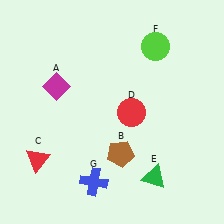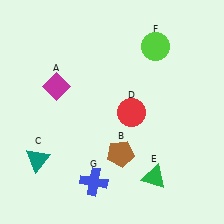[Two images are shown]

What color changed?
The triangle (C) changed from red in Image 1 to teal in Image 2.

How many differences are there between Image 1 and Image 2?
There is 1 difference between the two images.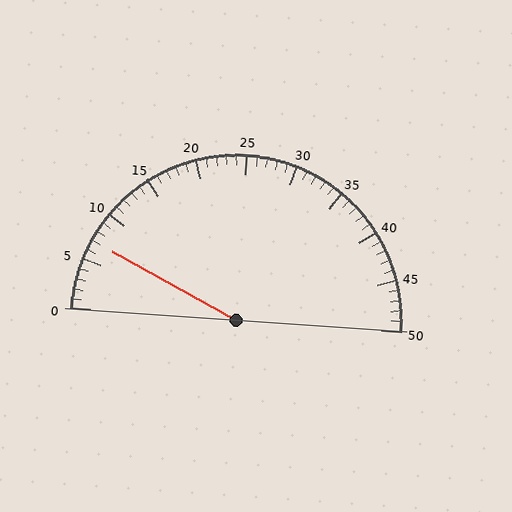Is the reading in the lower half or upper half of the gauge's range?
The reading is in the lower half of the range (0 to 50).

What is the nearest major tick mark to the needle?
The nearest major tick mark is 5.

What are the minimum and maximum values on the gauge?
The gauge ranges from 0 to 50.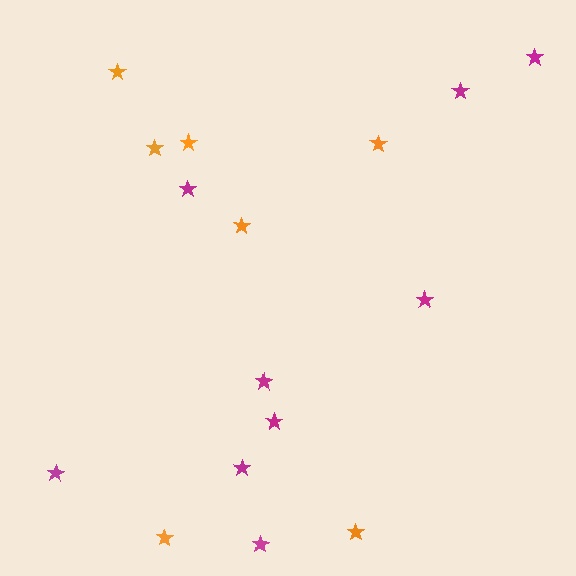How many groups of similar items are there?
There are 2 groups: one group of magenta stars (9) and one group of orange stars (7).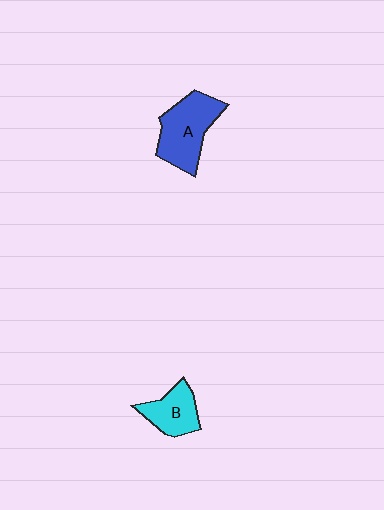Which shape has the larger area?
Shape A (blue).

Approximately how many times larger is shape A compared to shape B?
Approximately 1.5 times.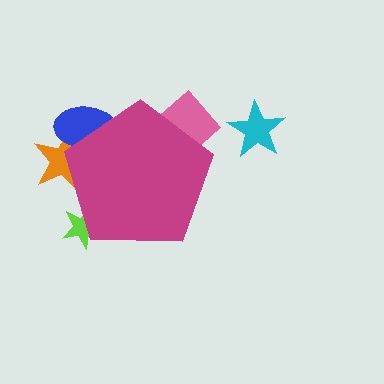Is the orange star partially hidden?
Yes, the orange star is partially hidden behind the magenta pentagon.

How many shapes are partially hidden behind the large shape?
4 shapes are partially hidden.